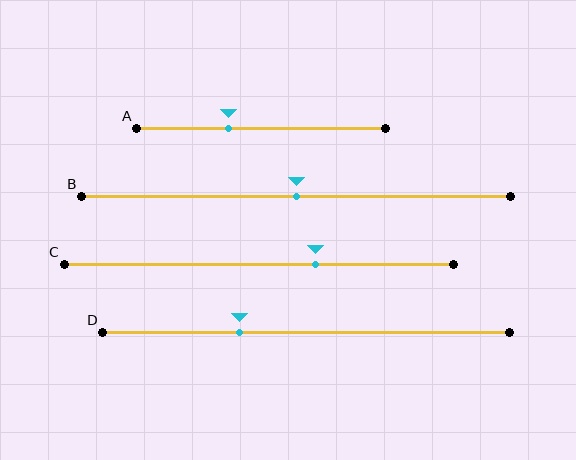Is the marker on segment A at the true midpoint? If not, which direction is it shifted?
No, the marker on segment A is shifted to the left by about 13% of the segment length.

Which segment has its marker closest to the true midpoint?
Segment B has its marker closest to the true midpoint.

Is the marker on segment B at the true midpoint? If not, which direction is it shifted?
Yes, the marker on segment B is at the true midpoint.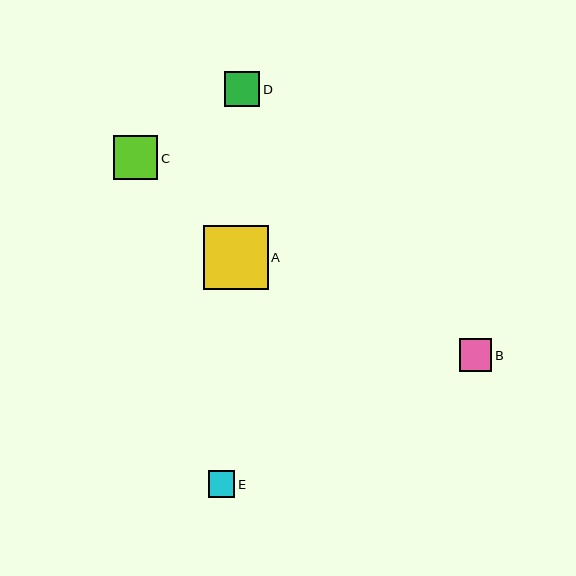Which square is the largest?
Square A is the largest with a size of approximately 64 pixels.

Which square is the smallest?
Square E is the smallest with a size of approximately 27 pixels.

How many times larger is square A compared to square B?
Square A is approximately 2.0 times the size of square B.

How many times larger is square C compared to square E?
Square C is approximately 1.7 times the size of square E.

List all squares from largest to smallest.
From largest to smallest: A, C, D, B, E.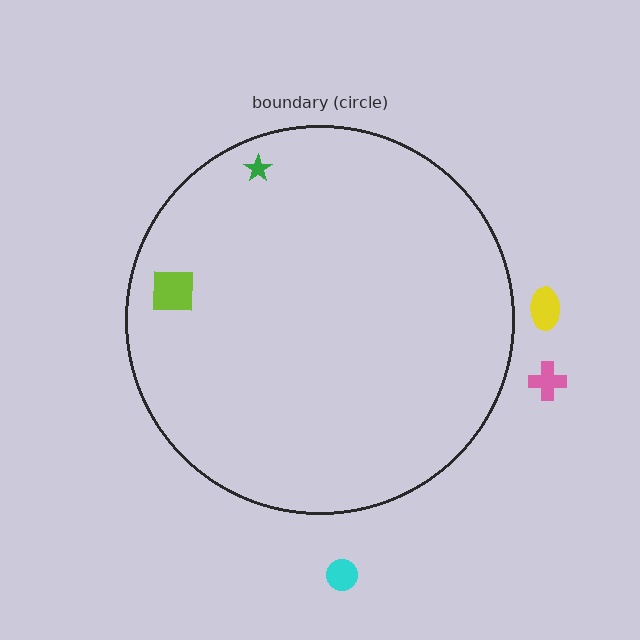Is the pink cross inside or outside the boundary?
Outside.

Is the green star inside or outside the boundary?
Inside.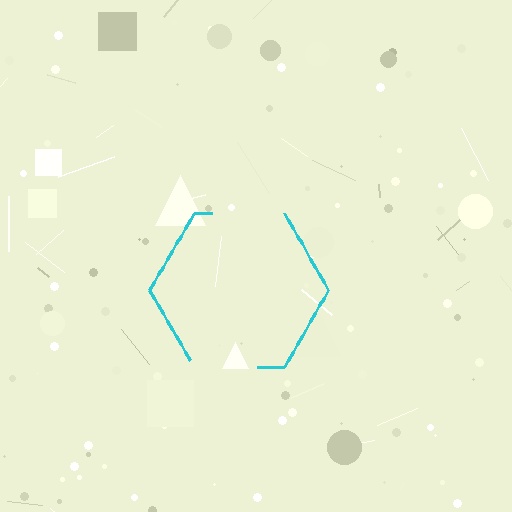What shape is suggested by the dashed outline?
The dashed outline suggests a hexagon.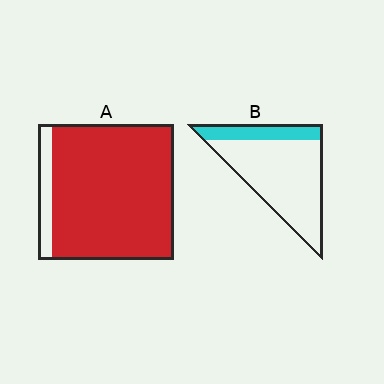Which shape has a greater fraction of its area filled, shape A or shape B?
Shape A.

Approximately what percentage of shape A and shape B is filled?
A is approximately 90% and B is approximately 20%.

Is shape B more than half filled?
No.